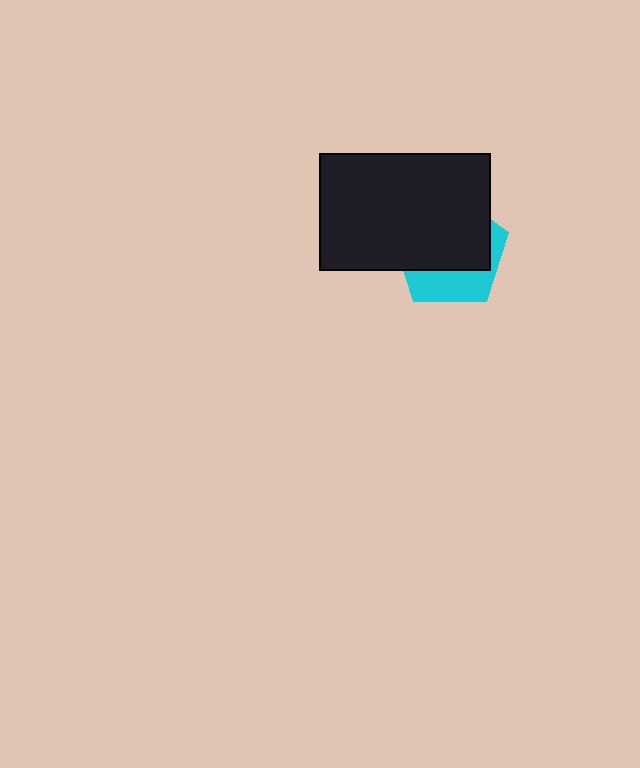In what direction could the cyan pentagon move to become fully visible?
The cyan pentagon could move down. That would shift it out from behind the black rectangle entirely.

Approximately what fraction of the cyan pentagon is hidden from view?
Roughly 67% of the cyan pentagon is hidden behind the black rectangle.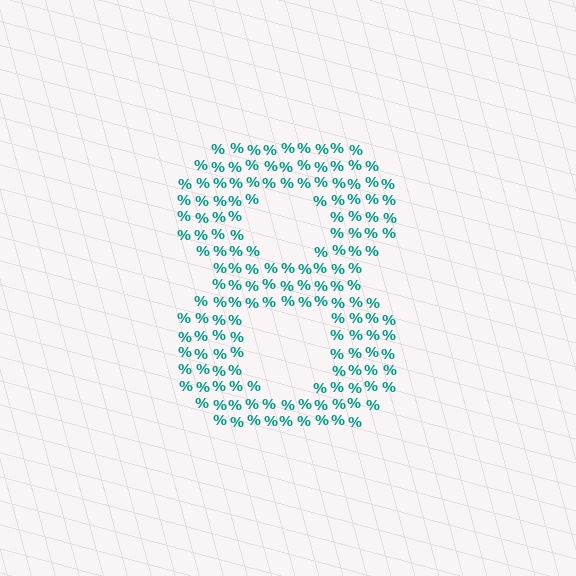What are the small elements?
The small elements are percent signs.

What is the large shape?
The large shape is the digit 8.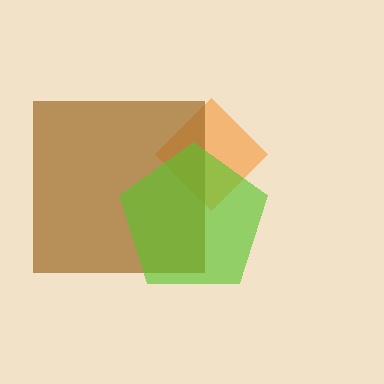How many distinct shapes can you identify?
There are 3 distinct shapes: an orange diamond, a brown square, a lime pentagon.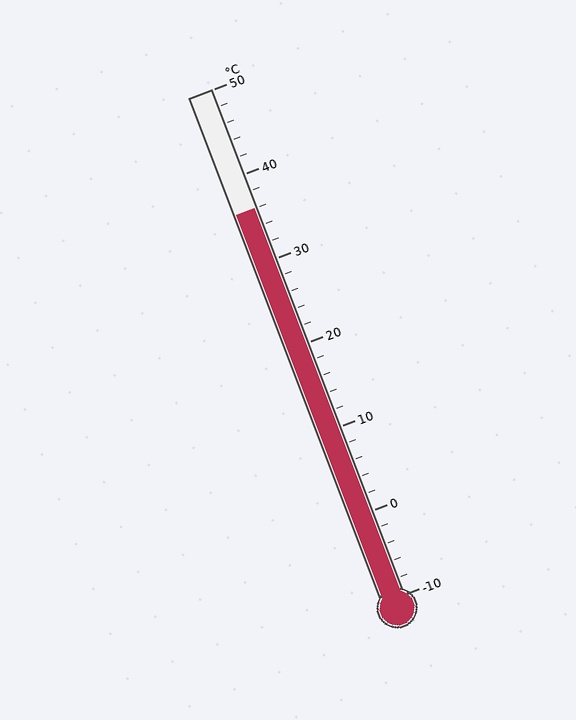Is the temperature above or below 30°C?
The temperature is above 30°C.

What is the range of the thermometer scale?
The thermometer scale ranges from -10°C to 50°C.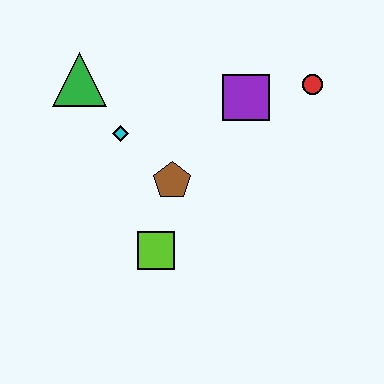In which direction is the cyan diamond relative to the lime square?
The cyan diamond is above the lime square.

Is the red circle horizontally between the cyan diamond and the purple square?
No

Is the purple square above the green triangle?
No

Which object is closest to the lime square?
The brown pentagon is closest to the lime square.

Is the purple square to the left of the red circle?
Yes